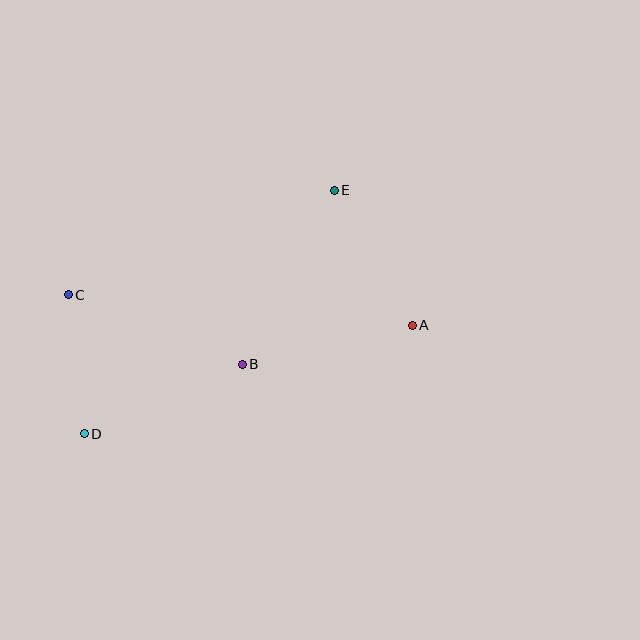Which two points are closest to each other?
Points C and D are closest to each other.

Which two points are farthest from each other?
Points D and E are farthest from each other.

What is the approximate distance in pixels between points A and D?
The distance between A and D is approximately 345 pixels.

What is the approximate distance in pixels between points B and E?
The distance between B and E is approximately 197 pixels.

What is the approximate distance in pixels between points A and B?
The distance between A and B is approximately 174 pixels.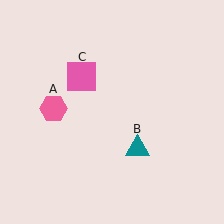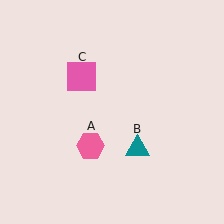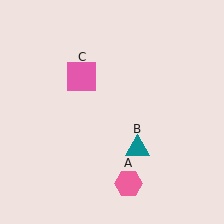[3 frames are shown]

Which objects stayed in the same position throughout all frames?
Teal triangle (object B) and pink square (object C) remained stationary.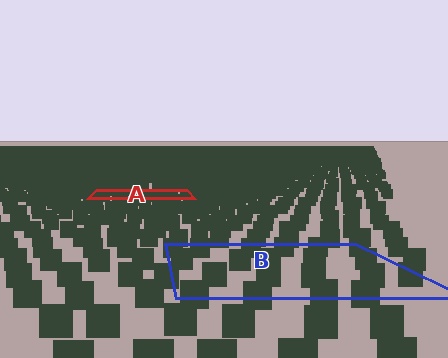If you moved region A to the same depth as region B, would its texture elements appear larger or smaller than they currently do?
They would appear larger. At a closer depth, the same texture elements are projected at a bigger on-screen size.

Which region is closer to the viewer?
Region B is closer. The texture elements there are larger and more spread out.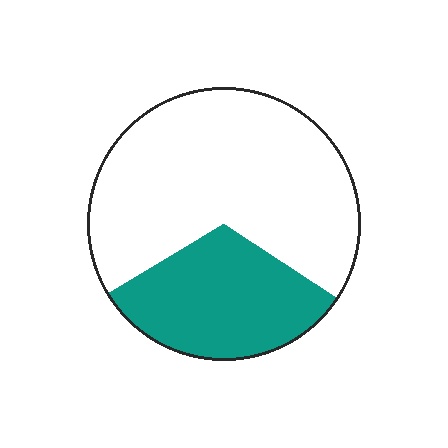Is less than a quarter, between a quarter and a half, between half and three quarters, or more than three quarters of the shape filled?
Between a quarter and a half.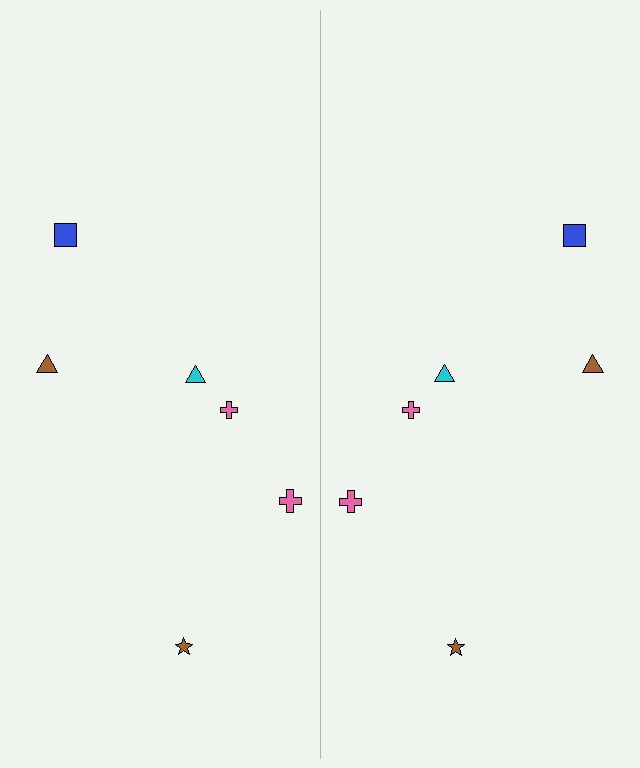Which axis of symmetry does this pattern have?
The pattern has a vertical axis of symmetry running through the center of the image.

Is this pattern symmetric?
Yes, this pattern has bilateral (reflection) symmetry.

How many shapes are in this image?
There are 12 shapes in this image.